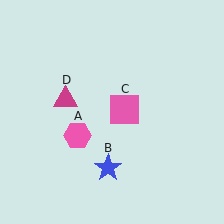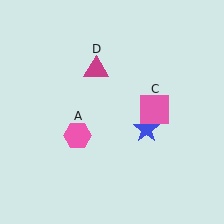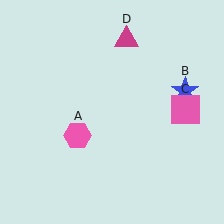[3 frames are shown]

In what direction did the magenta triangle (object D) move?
The magenta triangle (object D) moved up and to the right.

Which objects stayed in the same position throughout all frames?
Pink hexagon (object A) remained stationary.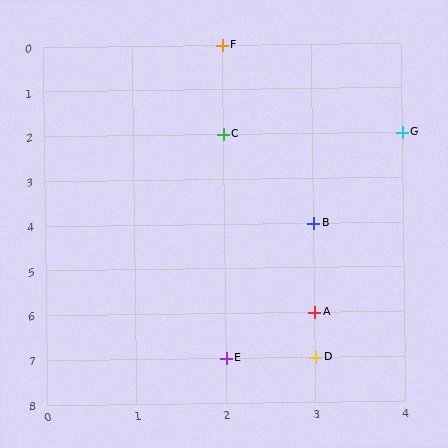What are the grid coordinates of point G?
Point G is at grid coordinates (4, 2).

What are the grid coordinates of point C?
Point C is at grid coordinates (2, 2).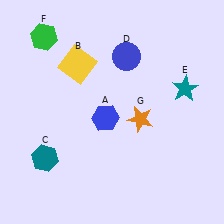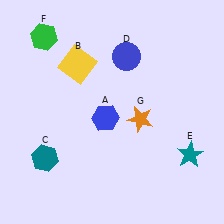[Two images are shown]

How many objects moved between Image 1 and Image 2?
1 object moved between the two images.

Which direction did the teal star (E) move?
The teal star (E) moved down.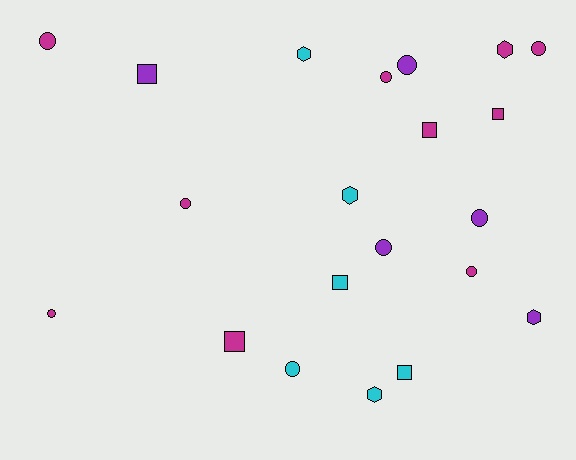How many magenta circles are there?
There are 6 magenta circles.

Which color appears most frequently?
Magenta, with 10 objects.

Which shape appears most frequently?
Circle, with 10 objects.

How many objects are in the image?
There are 21 objects.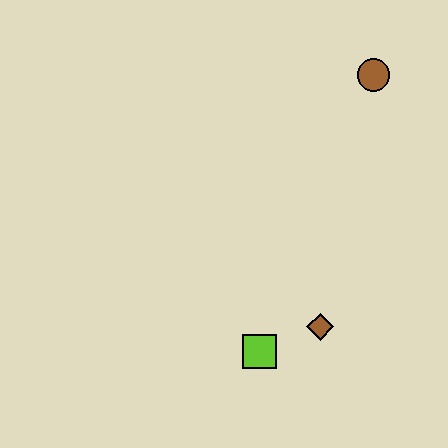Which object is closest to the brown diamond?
The lime square is closest to the brown diamond.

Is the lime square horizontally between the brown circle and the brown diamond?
No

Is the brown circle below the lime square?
No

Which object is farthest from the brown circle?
The lime square is farthest from the brown circle.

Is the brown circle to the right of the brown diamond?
Yes